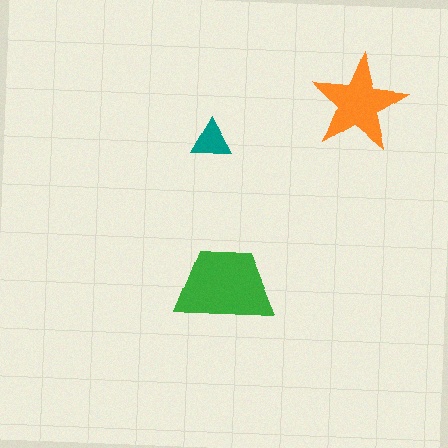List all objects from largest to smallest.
The green trapezoid, the orange star, the teal triangle.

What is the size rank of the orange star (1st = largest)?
2nd.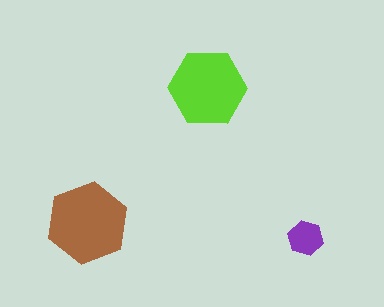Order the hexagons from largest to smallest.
the brown one, the lime one, the purple one.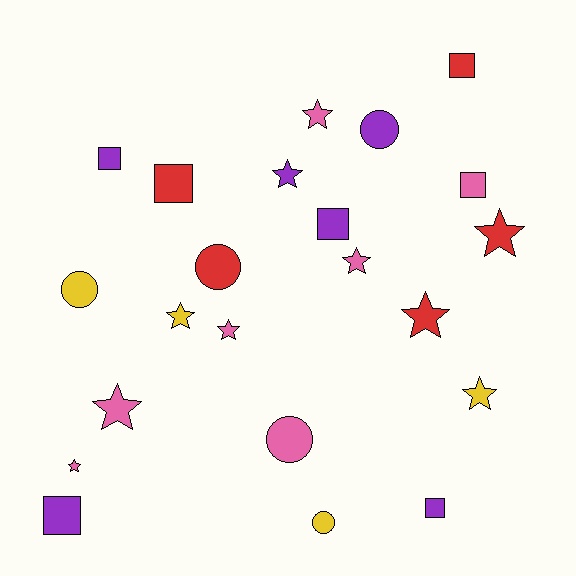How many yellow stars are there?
There are 2 yellow stars.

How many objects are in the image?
There are 22 objects.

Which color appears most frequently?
Pink, with 7 objects.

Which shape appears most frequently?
Star, with 10 objects.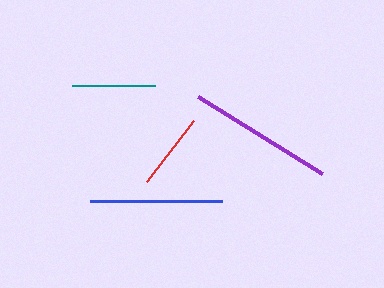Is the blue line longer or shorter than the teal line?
The blue line is longer than the teal line.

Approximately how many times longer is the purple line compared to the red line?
The purple line is approximately 1.9 times the length of the red line.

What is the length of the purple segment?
The purple segment is approximately 146 pixels long.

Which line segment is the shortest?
The red line is the shortest at approximately 76 pixels.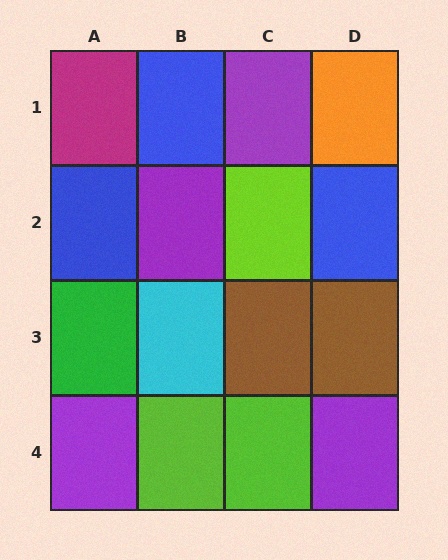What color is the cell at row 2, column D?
Blue.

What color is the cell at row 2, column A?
Blue.